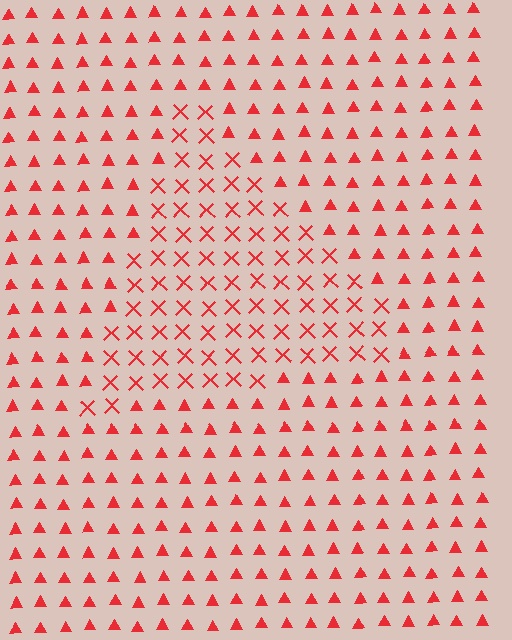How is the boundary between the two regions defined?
The boundary is defined by a change in element shape: X marks inside vs. triangles outside. All elements share the same color and spacing.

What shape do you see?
I see a triangle.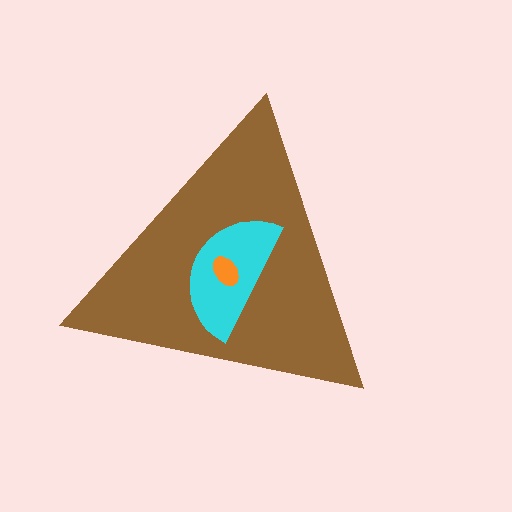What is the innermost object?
The orange ellipse.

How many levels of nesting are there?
3.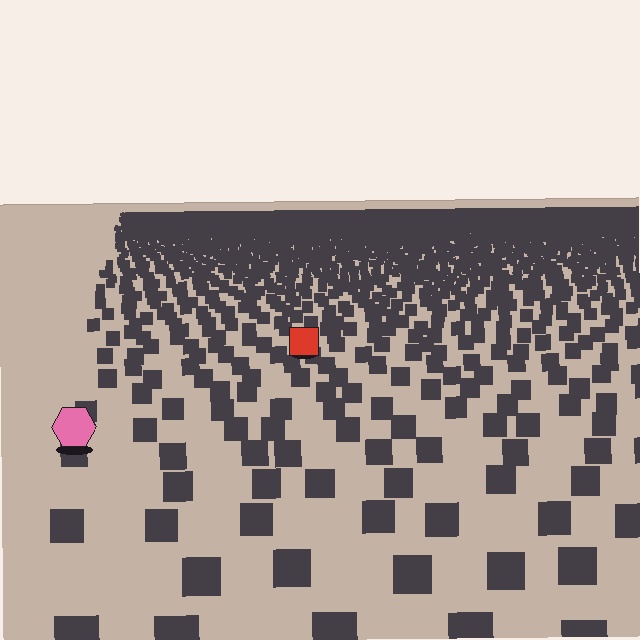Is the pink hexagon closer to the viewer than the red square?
Yes. The pink hexagon is closer — you can tell from the texture gradient: the ground texture is coarser near it.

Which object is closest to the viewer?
The pink hexagon is closest. The texture marks near it are larger and more spread out.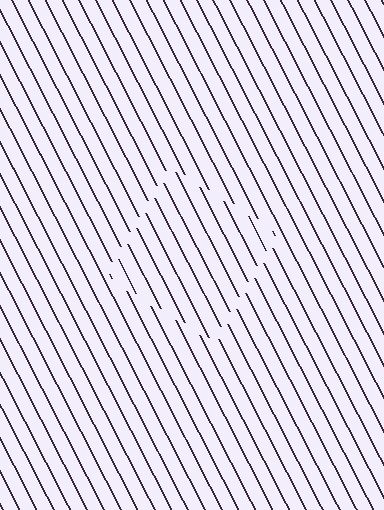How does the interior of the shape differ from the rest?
The interior of the shape contains the same grating, shifted by half a period — the contour is defined by the phase discontinuity where line-ends from the inner and outer gratings abut.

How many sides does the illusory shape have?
4 sides — the line-ends trace a square.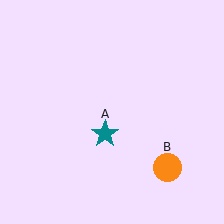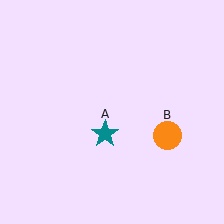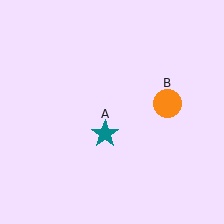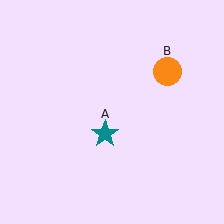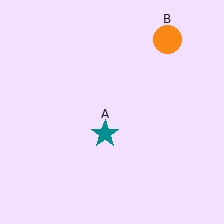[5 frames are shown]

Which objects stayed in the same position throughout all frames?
Teal star (object A) remained stationary.